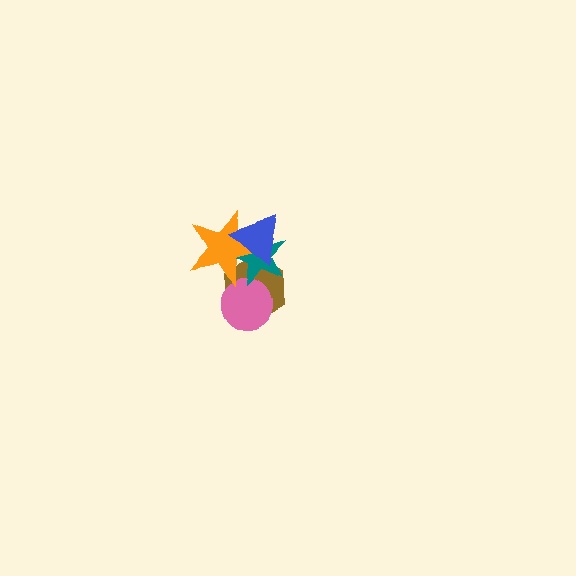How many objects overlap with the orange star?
3 objects overlap with the orange star.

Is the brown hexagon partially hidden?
Yes, it is partially covered by another shape.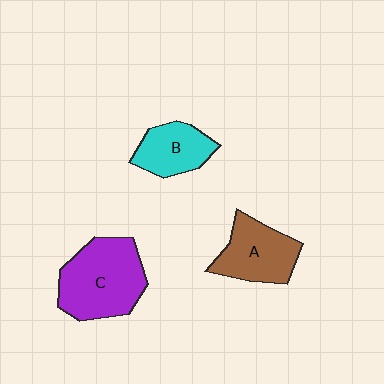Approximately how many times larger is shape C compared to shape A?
Approximately 1.4 times.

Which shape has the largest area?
Shape C (purple).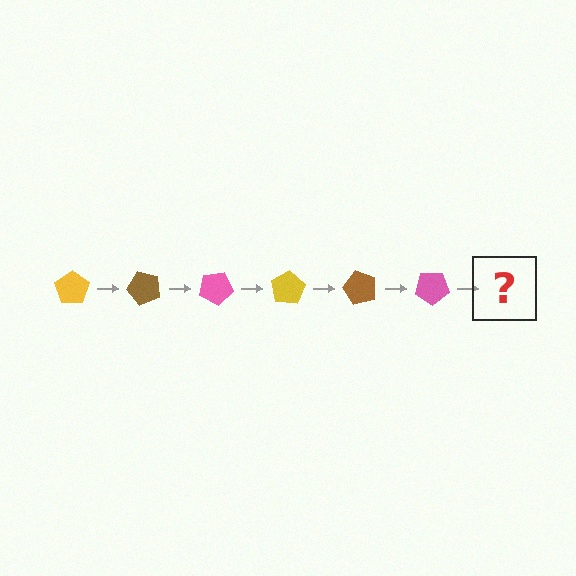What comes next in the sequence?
The next element should be a yellow pentagon, rotated 300 degrees from the start.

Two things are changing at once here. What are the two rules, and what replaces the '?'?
The two rules are that it rotates 50 degrees each step and the color cycles through yellow, brown, and pink. The '?' should be a yellow pentagon, rotated 300 degrees from the start.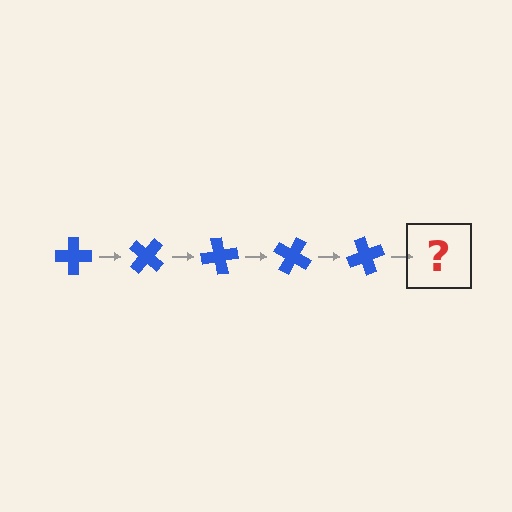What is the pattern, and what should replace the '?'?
The pattern is that the cross rotates 40 degrees each step. The '?' should be a blue cross rotated 200 degrees.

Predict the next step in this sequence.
The next step is a blue cross rotated 200 degrees.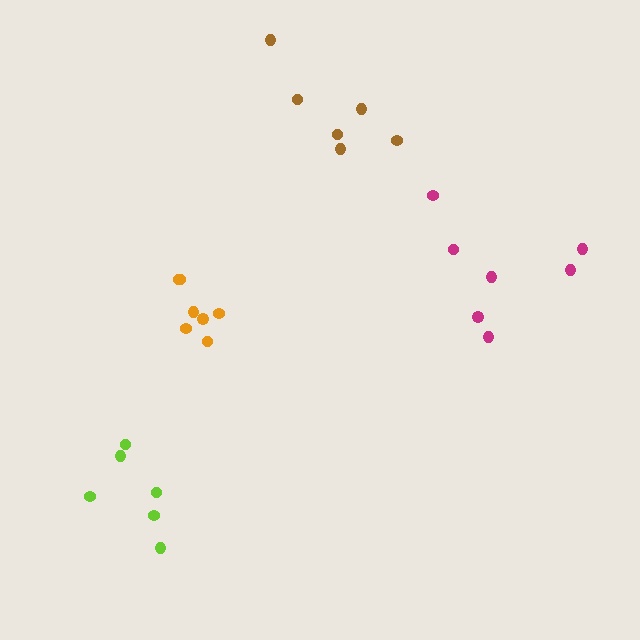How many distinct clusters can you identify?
There are 4 distinct clusters.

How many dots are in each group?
Group 1: 7 dots, Group 2: 6 dots, Group 3: 7 dots, Group 4: 6 dots (26 total).